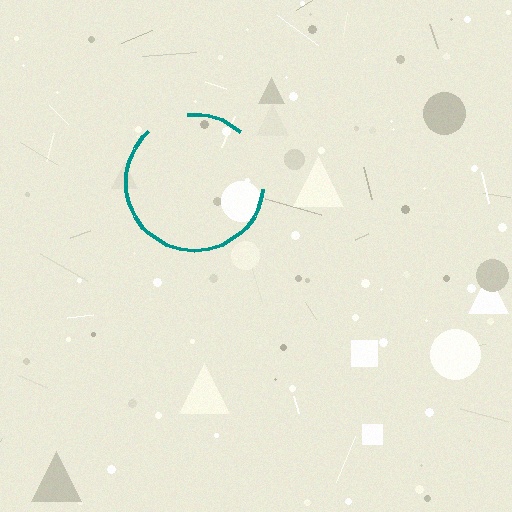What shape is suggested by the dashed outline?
The dashed outline suggests a circle.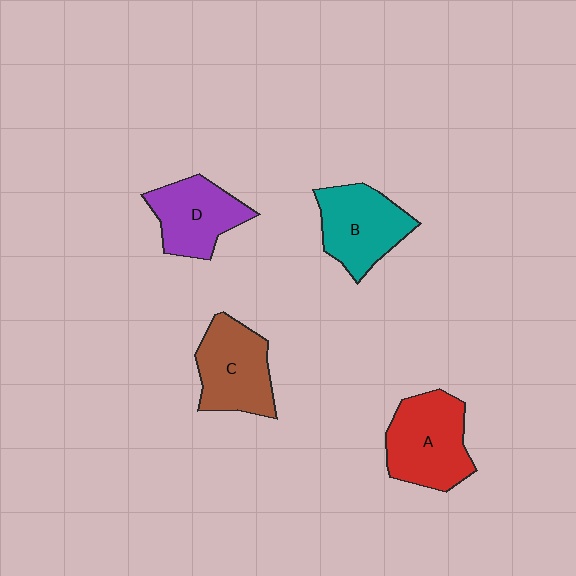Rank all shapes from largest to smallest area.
From largest to smallest: A (red), C (brown), B (teal), D (purple).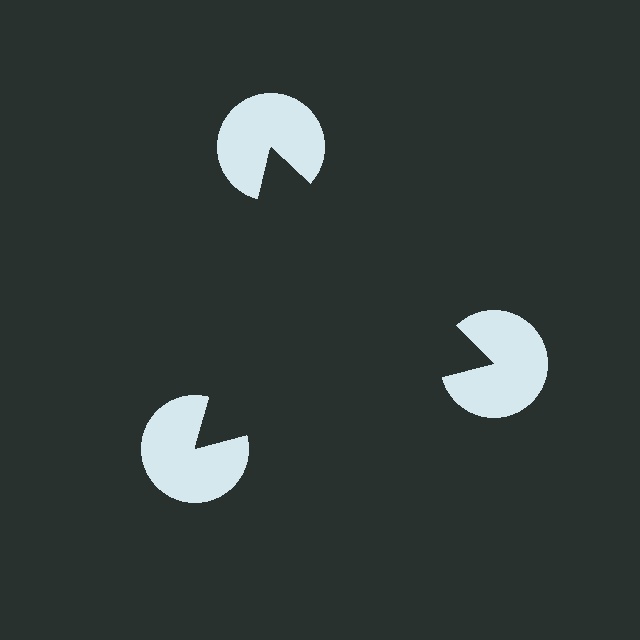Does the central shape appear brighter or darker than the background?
It typically appears slightly darker than the background, even though no actual brightness change is drawn.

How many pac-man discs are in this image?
There are 3 — one at each vertex of the illusory triangle.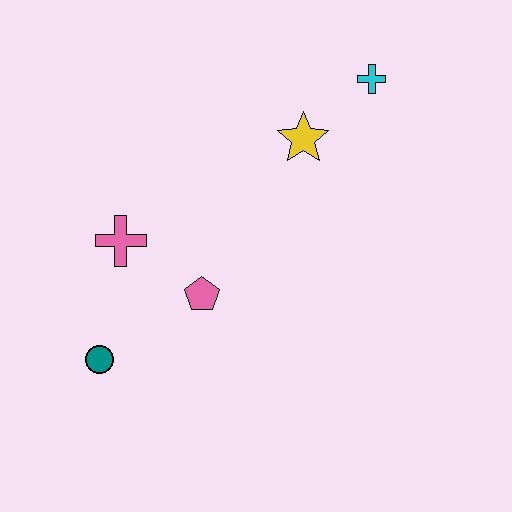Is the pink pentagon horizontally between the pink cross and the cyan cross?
Yes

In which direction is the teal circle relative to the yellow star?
The teal circle is below the yellow star.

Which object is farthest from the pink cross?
The cyan cross is farthest from the pink cross.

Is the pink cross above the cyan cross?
No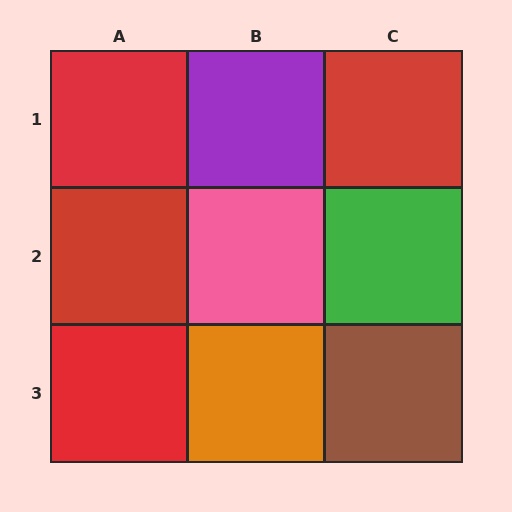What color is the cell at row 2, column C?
Green.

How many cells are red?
4 cells are red.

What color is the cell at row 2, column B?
Pink.